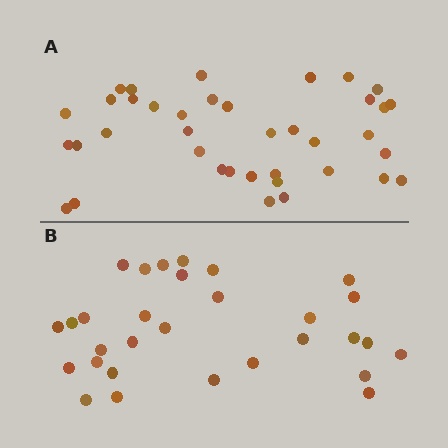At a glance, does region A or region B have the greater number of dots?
Region A (the top region) has more dots.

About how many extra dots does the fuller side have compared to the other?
Region A has roughly 8 or so more dots than region B.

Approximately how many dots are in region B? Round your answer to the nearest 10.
About 30 dots.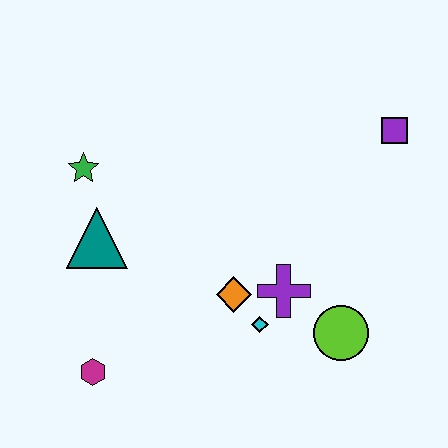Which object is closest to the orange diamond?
The cyan diamond is closest to the orange diamond.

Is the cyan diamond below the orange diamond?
Yes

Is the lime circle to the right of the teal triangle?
Yes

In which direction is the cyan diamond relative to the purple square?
The cyan diamond is below the purple square.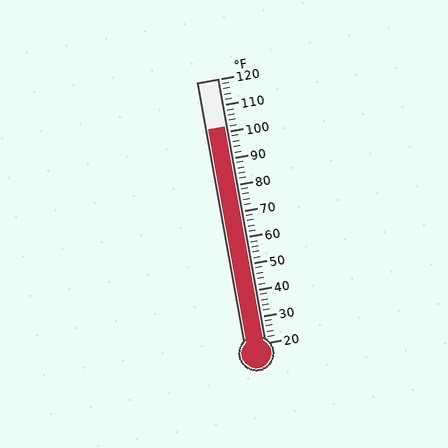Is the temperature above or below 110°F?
The temperature is below 110°F.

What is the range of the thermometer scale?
The thermometer scale ranges from 20°F to 120°F.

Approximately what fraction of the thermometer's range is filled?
The thermometer is filled to approximately 80% of its range.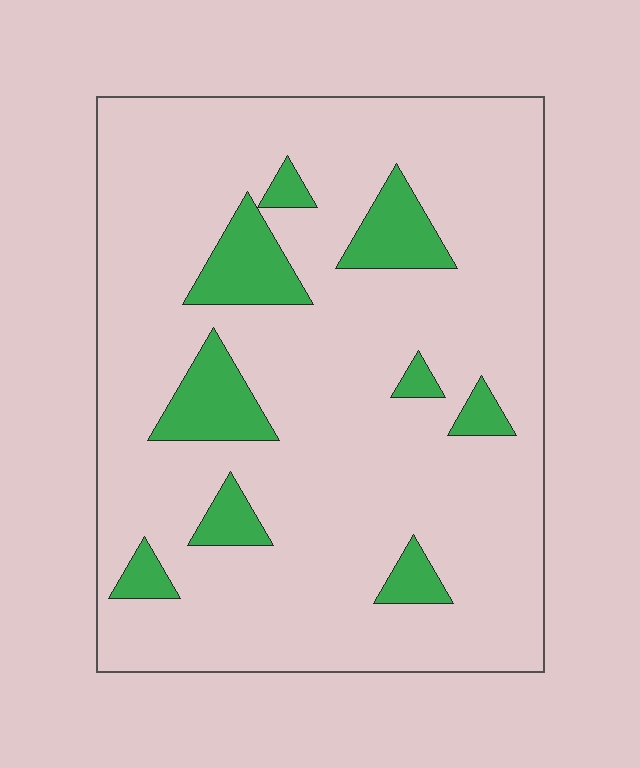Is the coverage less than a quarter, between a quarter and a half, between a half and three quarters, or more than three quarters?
Less than a quarter.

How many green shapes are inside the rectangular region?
9.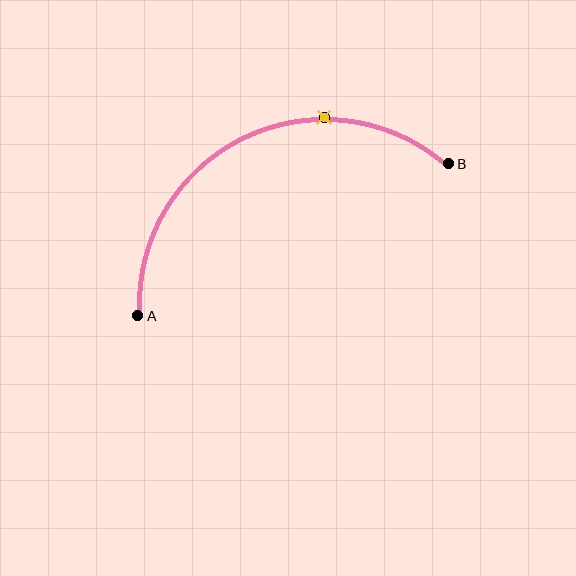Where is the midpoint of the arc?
The arc midpoint is the point on the curve farthest from the straight line joining A and B. It sits above that line.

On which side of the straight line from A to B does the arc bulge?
The arc bulges above the straight line connecting A and B.